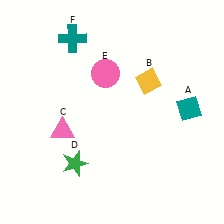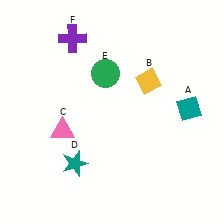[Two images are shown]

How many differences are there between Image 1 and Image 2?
There are 3 differences between the two images.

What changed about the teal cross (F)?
In Image 1, F is teal. In Image 2, it changed to purple.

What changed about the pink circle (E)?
In Image 1, E is pink. In Image 2, it changed to green.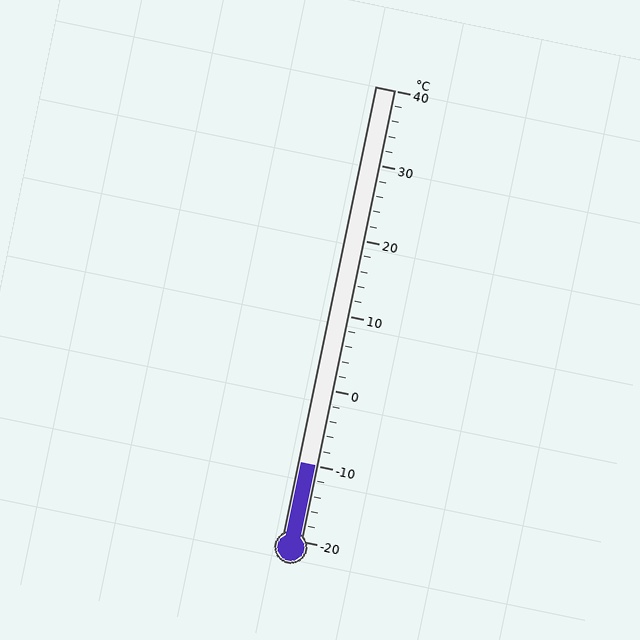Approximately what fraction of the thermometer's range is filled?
The thermometer is filled to approximately 15% of its range.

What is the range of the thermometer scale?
The thermometer scale ranges from -20°C to 40°C.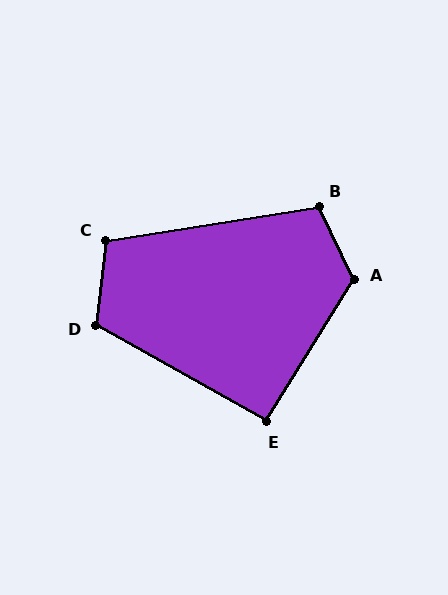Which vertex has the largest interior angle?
A, at approximately 123 degrees.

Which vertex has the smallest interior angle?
E, at approximately 92 degrees.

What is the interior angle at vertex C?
Approximately 106 degrees (obtuse).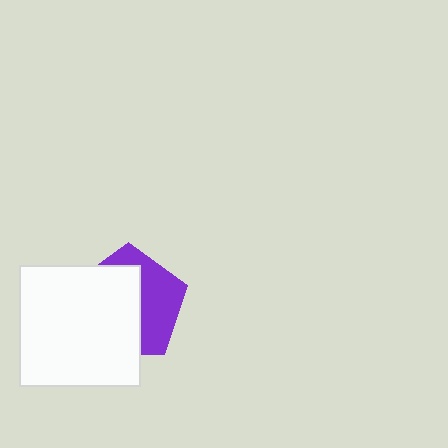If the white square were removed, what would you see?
You would see the complete purple pentagon.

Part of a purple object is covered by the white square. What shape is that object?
It is a pentagon.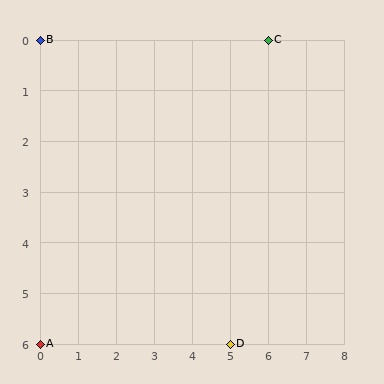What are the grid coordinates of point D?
Point D is at grid coordinates (5, 6).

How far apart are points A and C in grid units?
Points A and C are 6 columns and 6 rows apart (about 8.5 grid units diagonally).